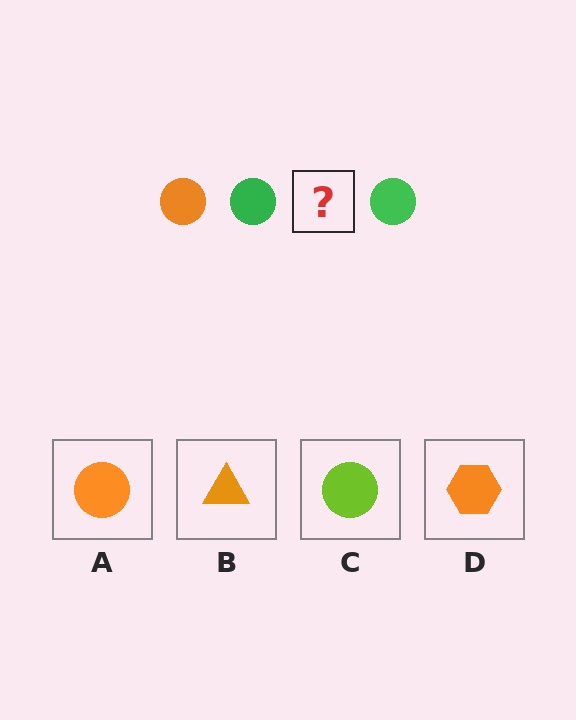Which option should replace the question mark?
Option A.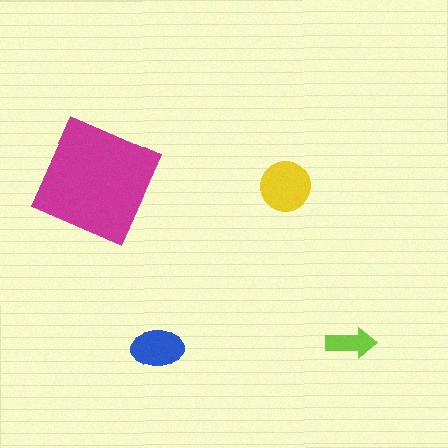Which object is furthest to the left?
The magenta square is leftmost.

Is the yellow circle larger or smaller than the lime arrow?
Larger.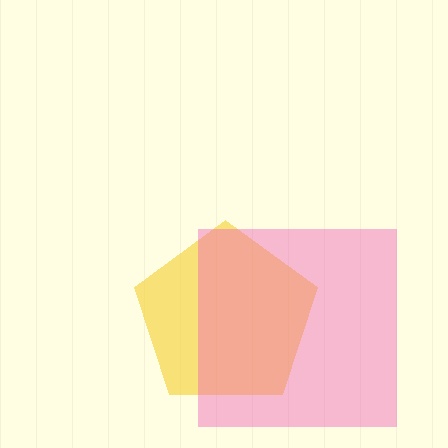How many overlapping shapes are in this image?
There are 2 overlapping shapes in the image.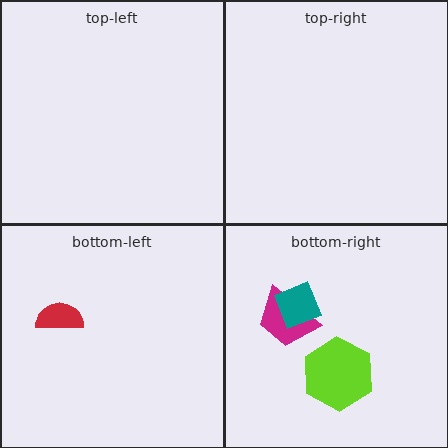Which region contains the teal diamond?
The bottom-right region.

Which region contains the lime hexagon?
The bottom-right region.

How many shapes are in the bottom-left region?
1.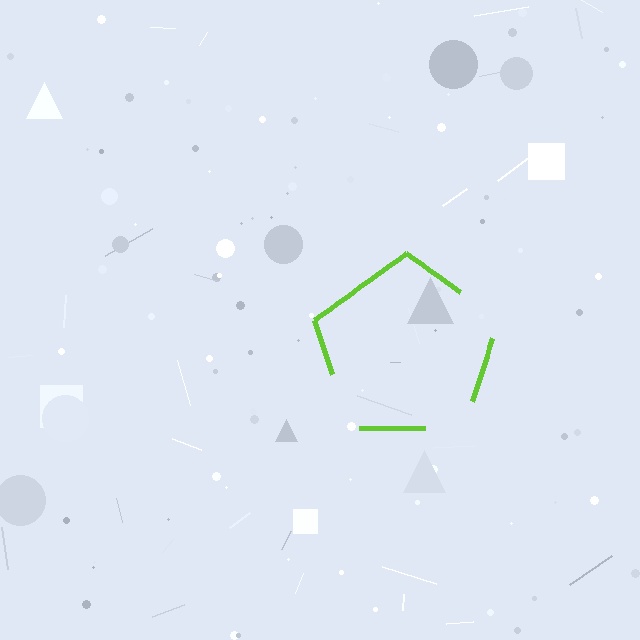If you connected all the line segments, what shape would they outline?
They would outline a pentagon.